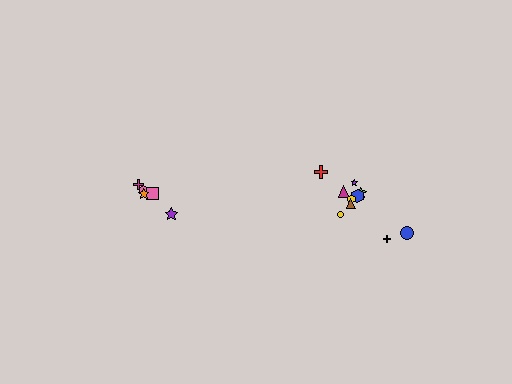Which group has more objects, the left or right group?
The right group.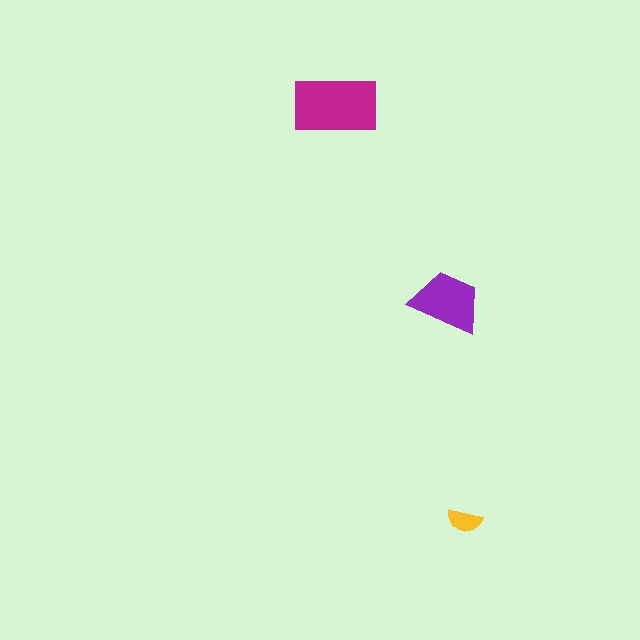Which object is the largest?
The magenta rectangle.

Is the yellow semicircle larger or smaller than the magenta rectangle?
Smaller.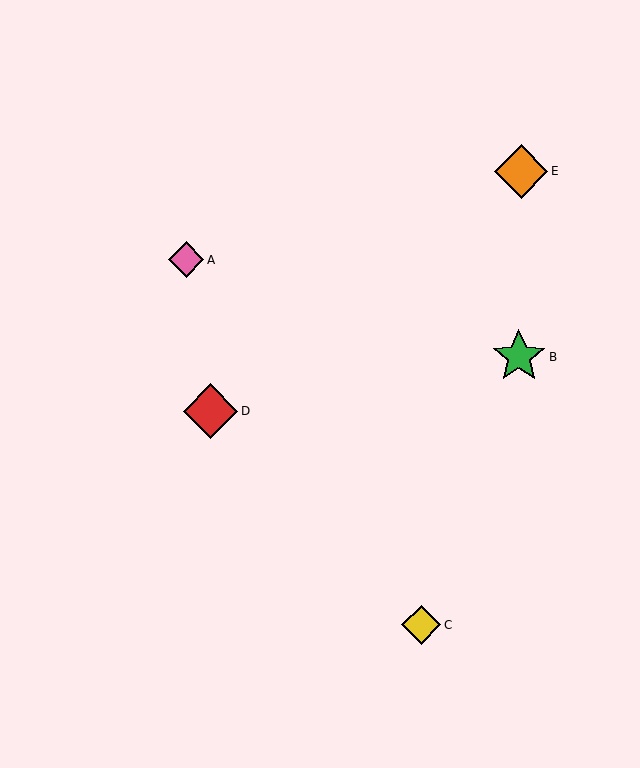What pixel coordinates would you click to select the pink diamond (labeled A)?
Click at (186, 260) to select the pink diamond A.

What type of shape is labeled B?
Shape B is a green star.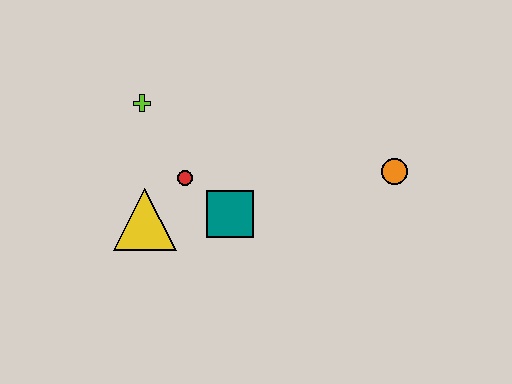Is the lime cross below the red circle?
No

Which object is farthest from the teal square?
The orange circle is farthest from the teal square.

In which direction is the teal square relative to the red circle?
The teal square is to the right of the red circle.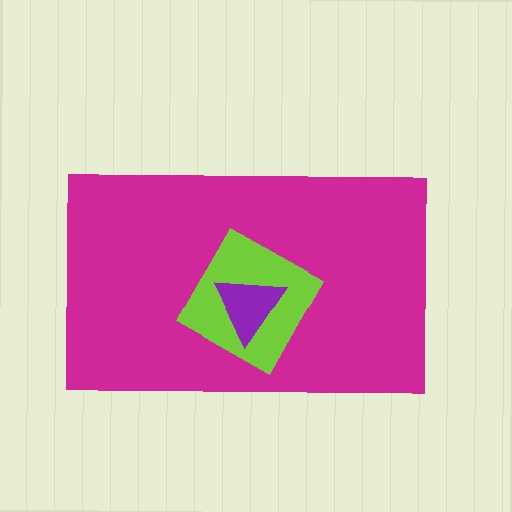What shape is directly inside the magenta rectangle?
The lime diamond.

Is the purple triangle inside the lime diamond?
Yes.